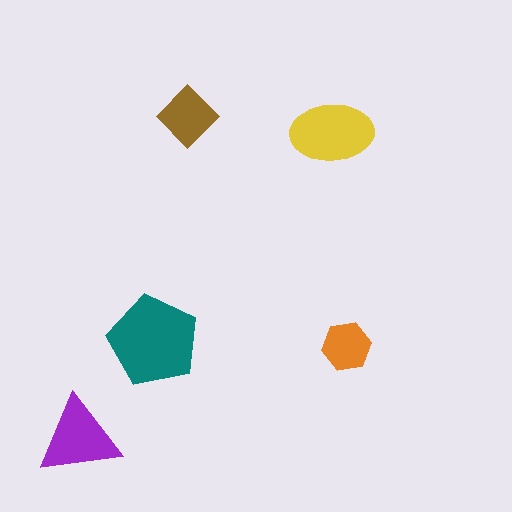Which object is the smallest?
The orange hexagon.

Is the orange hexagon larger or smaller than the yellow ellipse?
Smaller.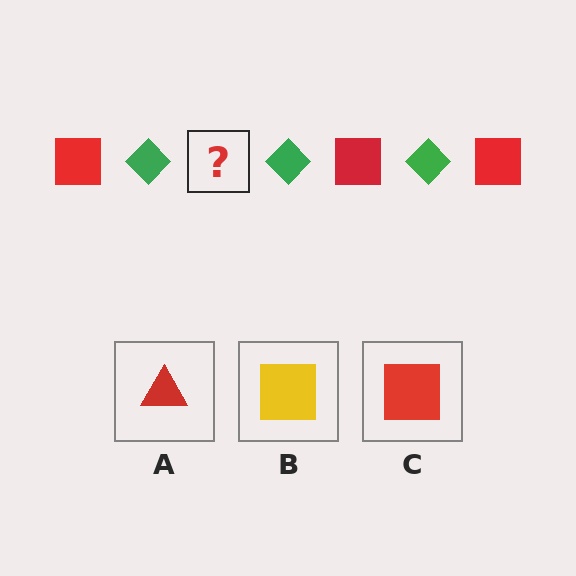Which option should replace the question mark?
Option C.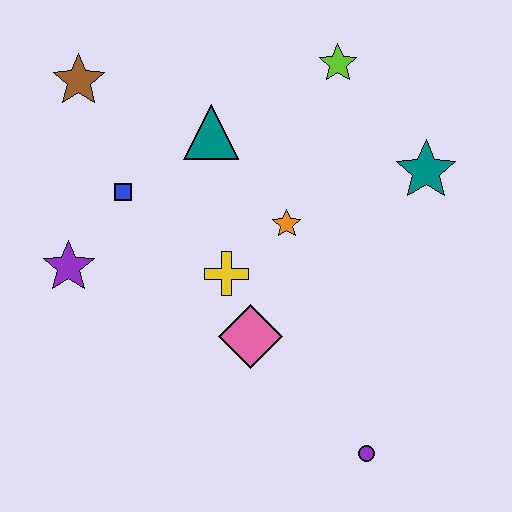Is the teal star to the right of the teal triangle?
Yes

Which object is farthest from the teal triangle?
The purple circle is farthest from the teal triangle.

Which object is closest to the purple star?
The blue square is closest to the purple star.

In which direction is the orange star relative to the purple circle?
The orange star is above the purple circle.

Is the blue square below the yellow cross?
No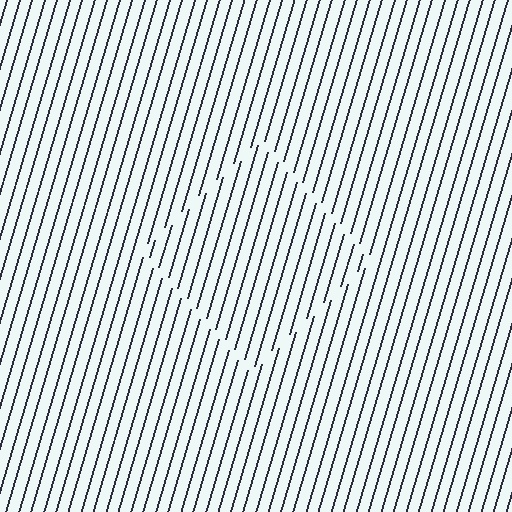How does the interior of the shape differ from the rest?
The interior of the shape contains the same grating, shifted by half a period — the contour is defined by the phase discontinuity where line-ends from the inner and outer gratings abut.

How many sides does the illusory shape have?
4 sides — the line-ends trace a square.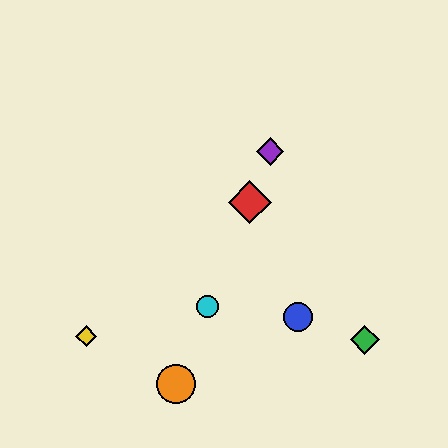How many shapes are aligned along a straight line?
4 shapes (the red diamond, the purple diamond, the orange circle, the cyan circle) are aligned along a straight line.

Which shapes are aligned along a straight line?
The red diamond, the purple diamond, the orange circle, the cyan circle are aligned along a straight line.